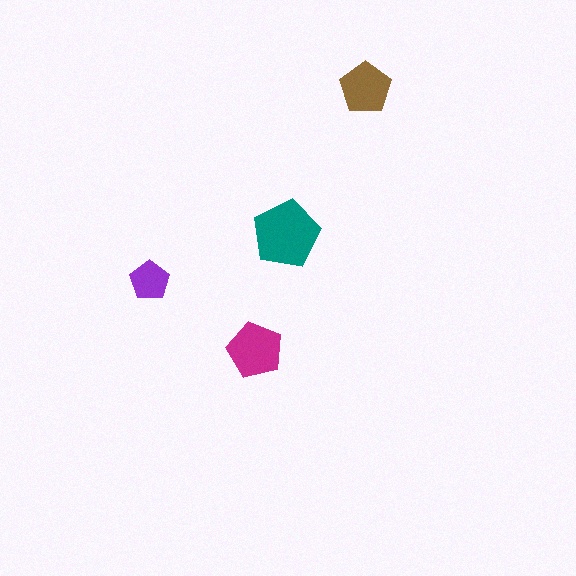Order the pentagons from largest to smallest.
the teal one, the magenta one, the brown one, the purple one.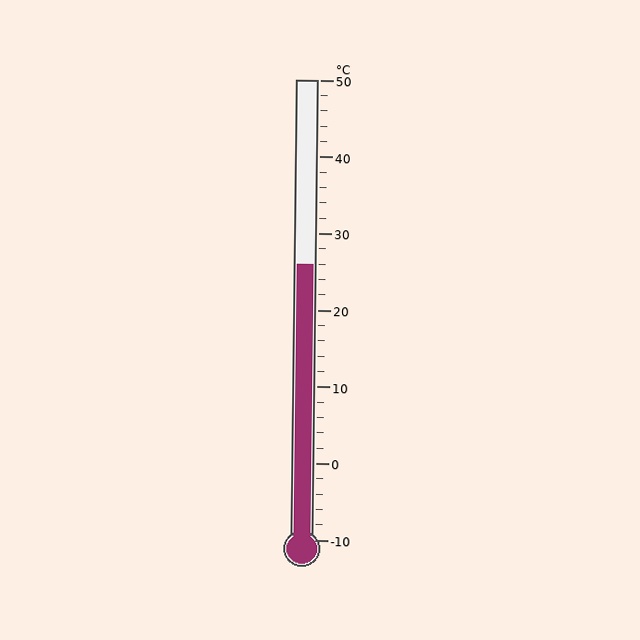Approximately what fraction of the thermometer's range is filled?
The thermometer is filled to approximately 60% of its range.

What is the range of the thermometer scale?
The thermometer scale ranges from -10°C to 50°C.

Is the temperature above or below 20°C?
The temperature is above 20°C.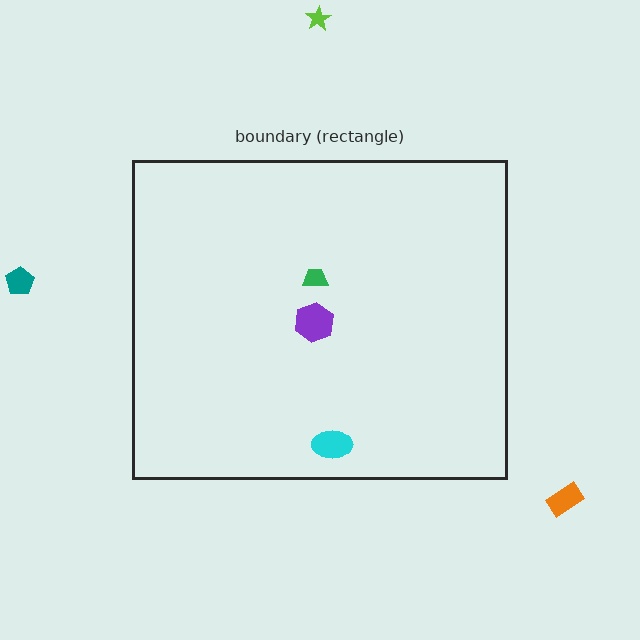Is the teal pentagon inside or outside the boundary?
Outside.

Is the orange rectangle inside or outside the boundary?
Outside.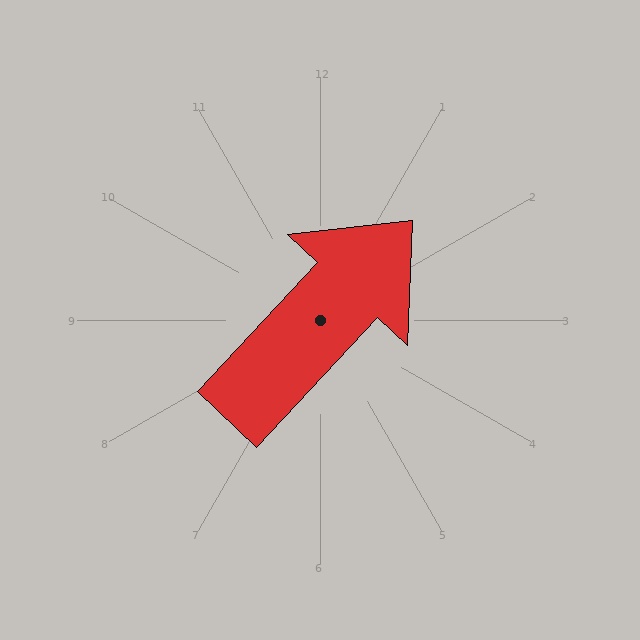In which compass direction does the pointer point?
Northeast.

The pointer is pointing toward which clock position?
Roughly 1 o'clock.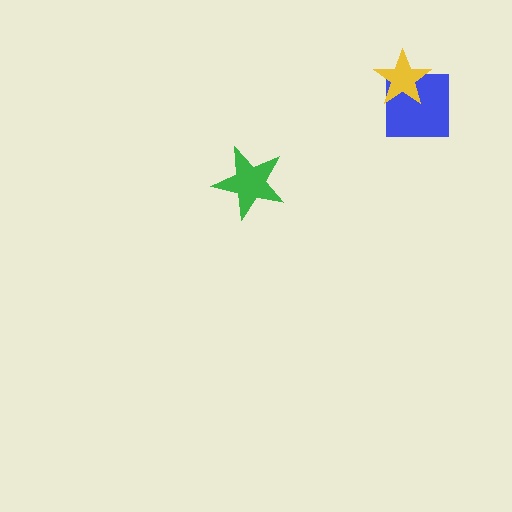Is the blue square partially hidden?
Yes, it is partially covered by another shape.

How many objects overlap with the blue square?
1 object overlaps with the blue square.